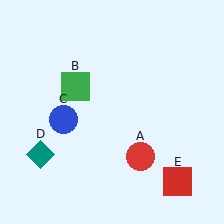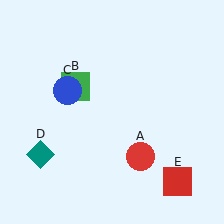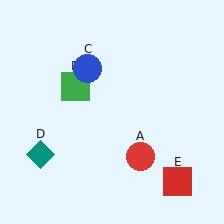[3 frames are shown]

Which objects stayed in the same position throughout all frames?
Red circle (object A) and green square (object B) and teal diamond (object D) and red square (object E) remained stationary.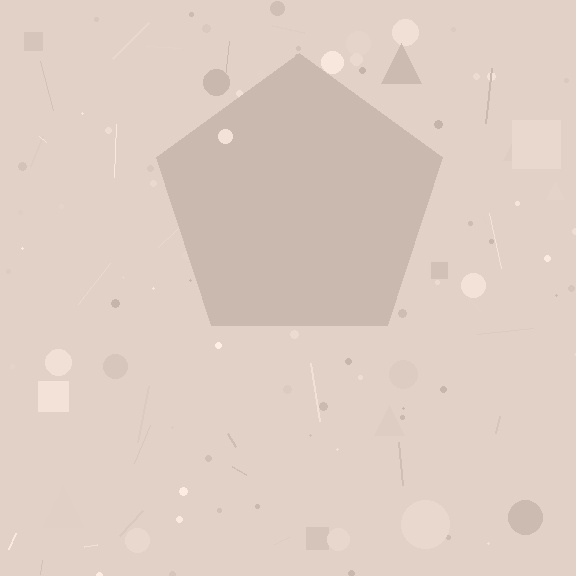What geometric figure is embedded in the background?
A pentagon is embedded in the background.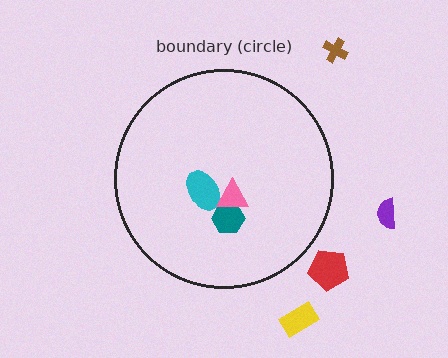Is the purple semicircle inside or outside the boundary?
Outside.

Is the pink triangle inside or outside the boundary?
Inside.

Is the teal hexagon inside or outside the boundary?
Inside.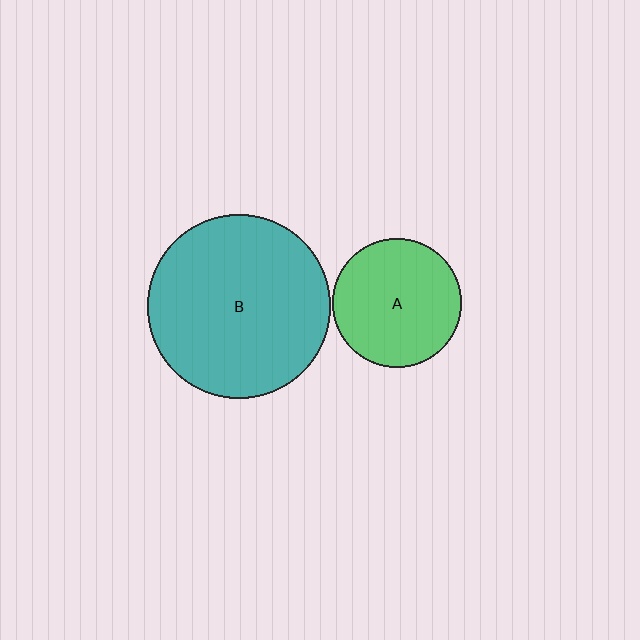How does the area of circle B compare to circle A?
Approximately 2.0 times.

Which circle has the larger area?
Circle B (teal).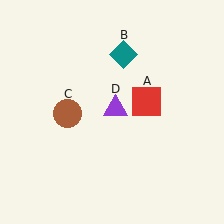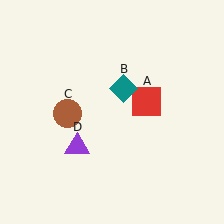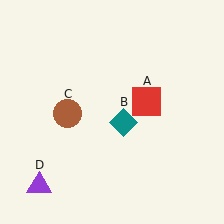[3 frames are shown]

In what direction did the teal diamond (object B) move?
The teal diamond (object B) moved down.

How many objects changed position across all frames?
2 objects changed position: teal diamond (object B), purple triangle (object D).